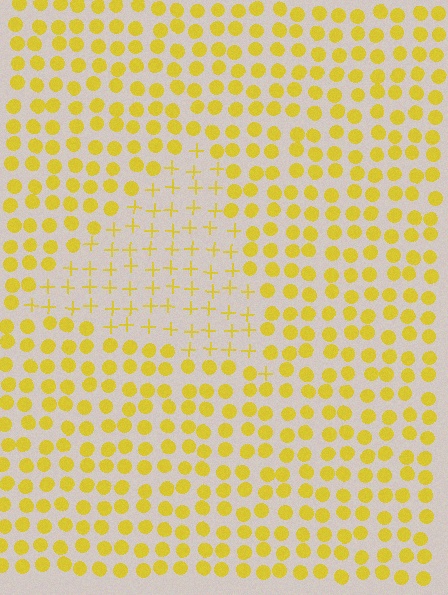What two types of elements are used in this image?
The image uses plus signs inside the triangle region and circles outside it.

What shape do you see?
I see a triangle.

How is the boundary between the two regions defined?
The boundary is defined by a change in element shape: plus signs inside vs. circles outside. All elements share the same color and spacing.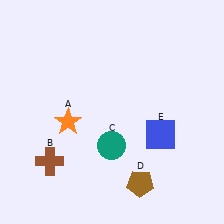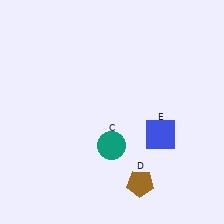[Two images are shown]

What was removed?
The brown cross (B), the orange star (A) were removed in Image 2.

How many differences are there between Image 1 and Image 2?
There are 2 differences between the two images.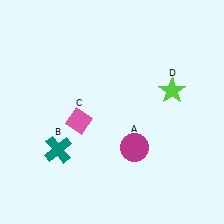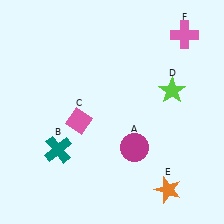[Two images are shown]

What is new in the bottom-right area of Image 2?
An orange star (E) was added in the bottom-right area of Image 2.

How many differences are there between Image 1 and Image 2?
There are 2 differences between the two images.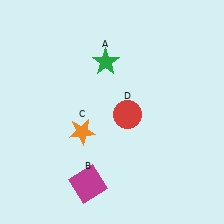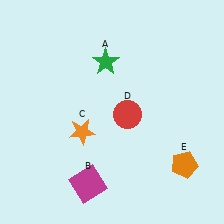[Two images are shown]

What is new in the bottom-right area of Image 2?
An orange pentagon (E) was added in the bottom-right area of Image 2.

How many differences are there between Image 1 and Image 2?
There is 1 difference between the two images.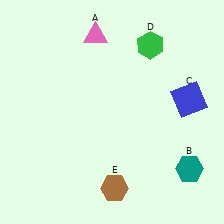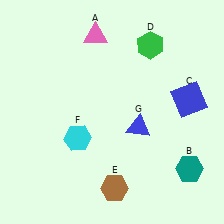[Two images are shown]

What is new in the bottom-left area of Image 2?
A cyan hexagon (F) was added in the bottom-left area of Image 2.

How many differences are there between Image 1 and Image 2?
There are 2 differences between the two images.